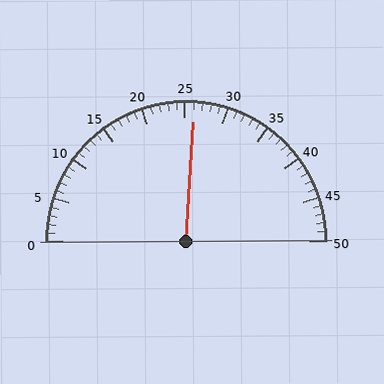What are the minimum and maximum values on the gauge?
The gauge ranges from 0 to 50.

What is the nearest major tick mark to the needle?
The nearest major tick mark is 25.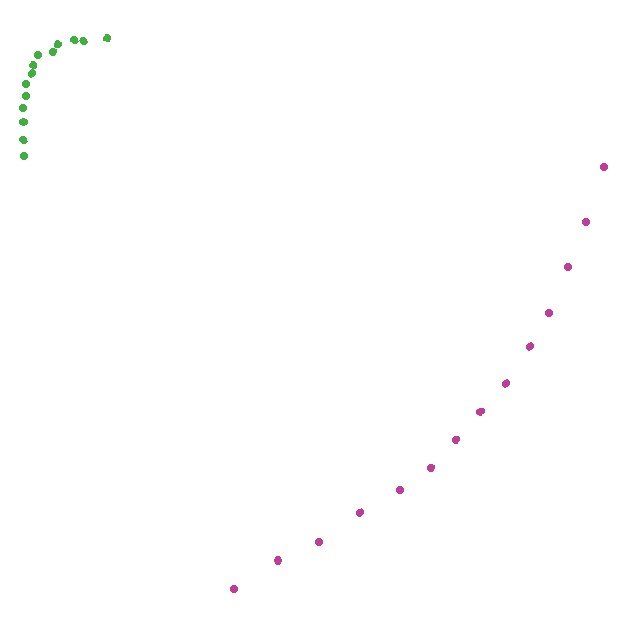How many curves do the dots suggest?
There are 2 distinct paths.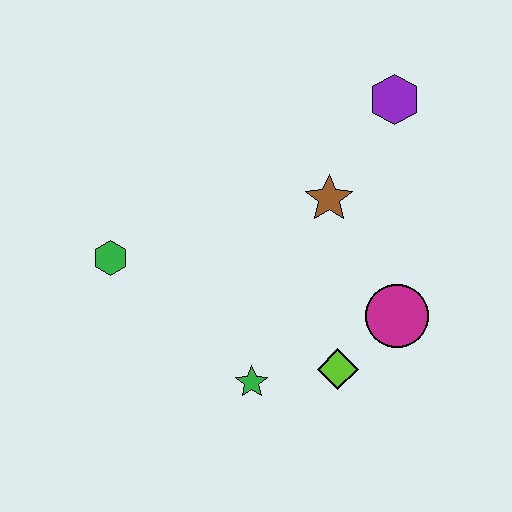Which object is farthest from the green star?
The purple hexagon is farthest from the green star.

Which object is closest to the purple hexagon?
The brown star is closest to the purple hexagon.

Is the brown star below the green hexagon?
No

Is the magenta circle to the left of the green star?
No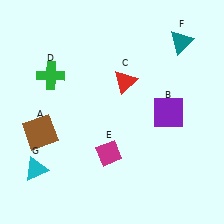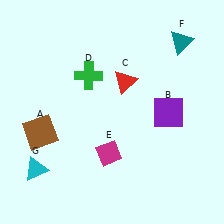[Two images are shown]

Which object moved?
The green cross (D) moved right.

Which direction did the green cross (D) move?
The green cross (D) moved right.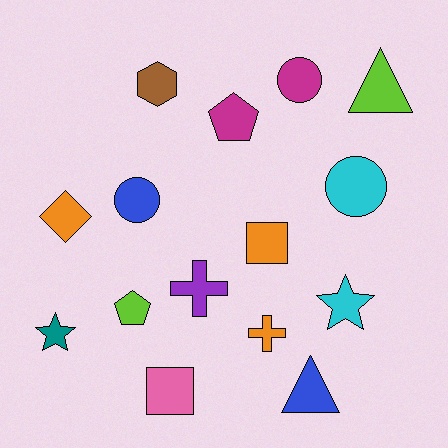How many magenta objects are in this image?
There are 2 magenta objects.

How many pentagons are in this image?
There are 2 pentagons.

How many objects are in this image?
There are 15 objects.